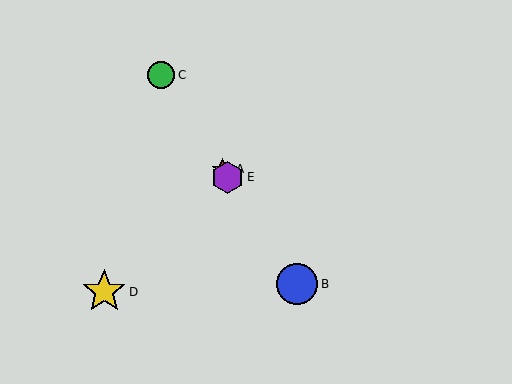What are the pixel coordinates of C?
Object C is at (161, 75).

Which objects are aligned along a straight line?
Objects A, B, C, E are aligned along a straight line.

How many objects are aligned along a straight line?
4 objects (A, B, C, E) are aligned along a straight line.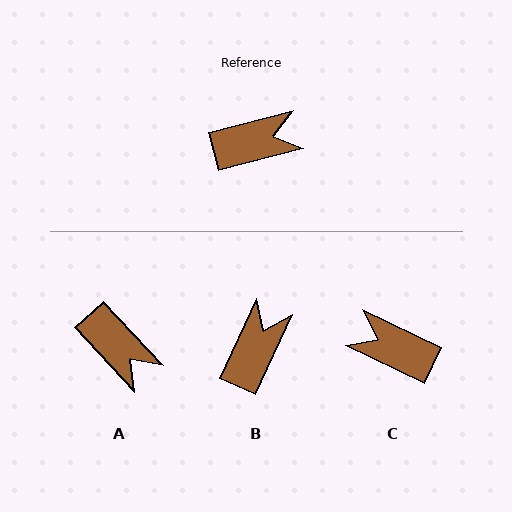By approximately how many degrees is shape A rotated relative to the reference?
Approximately 61 degrees clockwise.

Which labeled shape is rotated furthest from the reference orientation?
C, about 140 degrees away.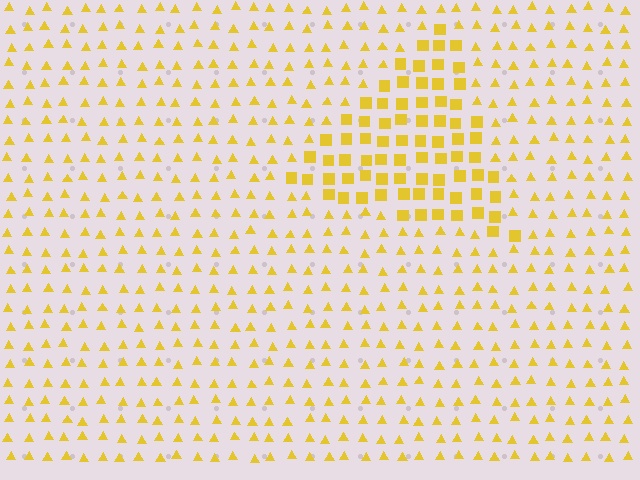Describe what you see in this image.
The image is filled with small yellow elements arranged in a uniform grid. A triangle-shaped region contains squares, while the surrounding area contains triangles. The boundary is defined purely by the change in element shape.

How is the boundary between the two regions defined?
The boundary is defined by a change in element shape: squares inside vs. triangles outside. All elements share the same color and spacing.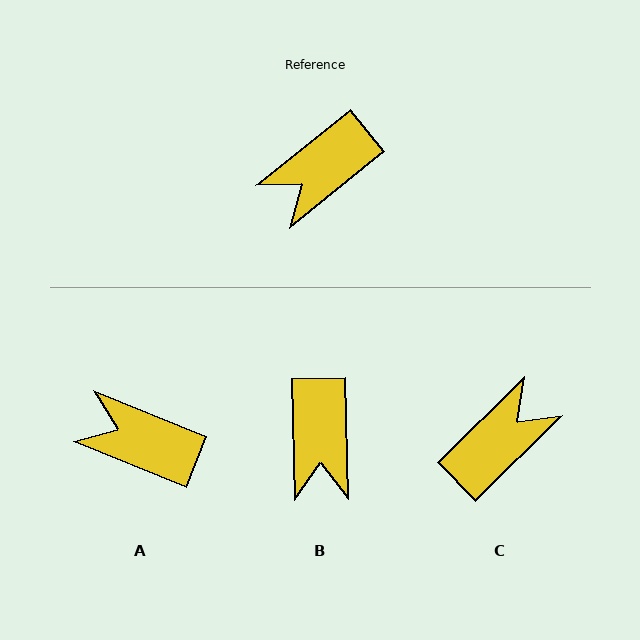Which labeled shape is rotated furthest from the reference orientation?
C, about 174 degrees away.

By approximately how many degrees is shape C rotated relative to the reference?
Approximately 174 degrees clockwise.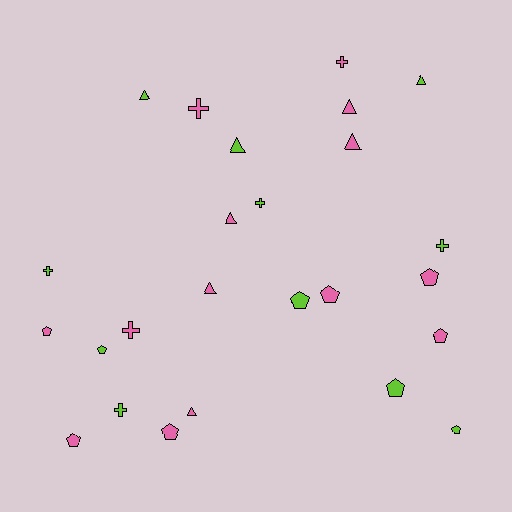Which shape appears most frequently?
Pentagon, with 10 objects.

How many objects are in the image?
There are 25 objects.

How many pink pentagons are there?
There are 6 pink pentagons.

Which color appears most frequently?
Pink, with 14 objects.